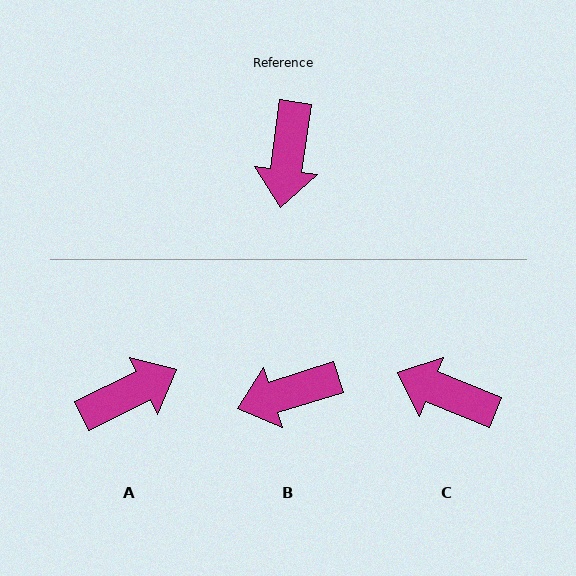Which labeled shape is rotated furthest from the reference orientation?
A, about 124 degrees away.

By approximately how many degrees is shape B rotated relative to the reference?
Approximately 65 degrees clockwise.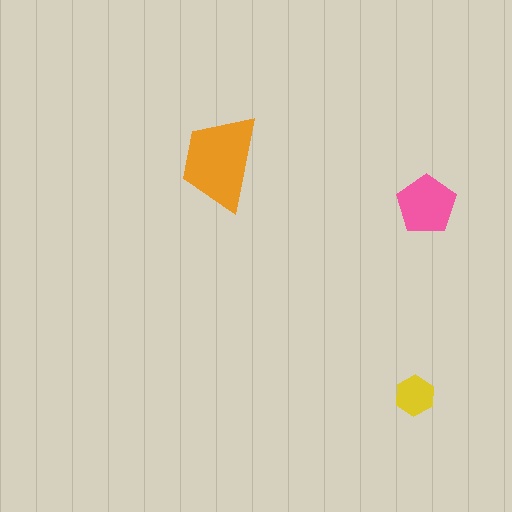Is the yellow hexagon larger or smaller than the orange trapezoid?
Smaller.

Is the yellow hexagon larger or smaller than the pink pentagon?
Smaller.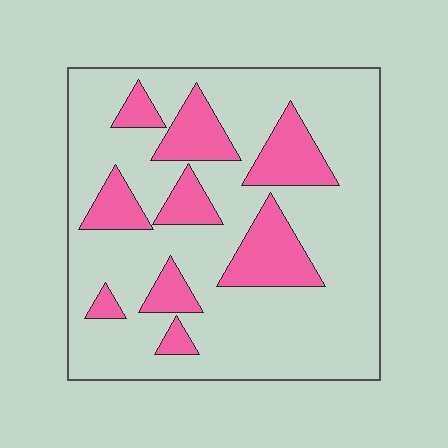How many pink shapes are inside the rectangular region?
9.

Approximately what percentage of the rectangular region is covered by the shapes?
Approximately 25%.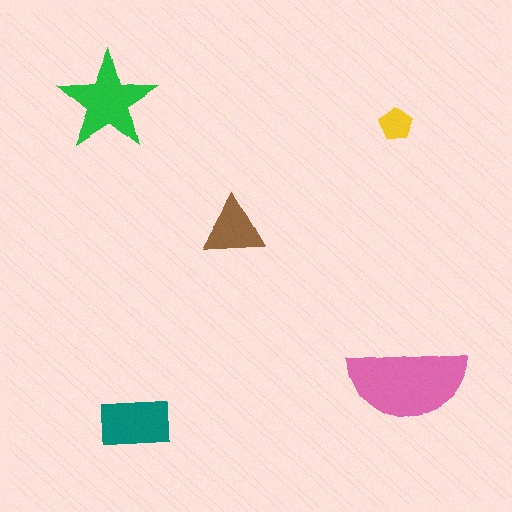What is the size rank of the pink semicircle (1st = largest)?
1st.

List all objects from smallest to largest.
The yellow pentagon, the brown triangle, the teal rectangle, the green star, the pink semicircle.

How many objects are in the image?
There are 5 objects in the image.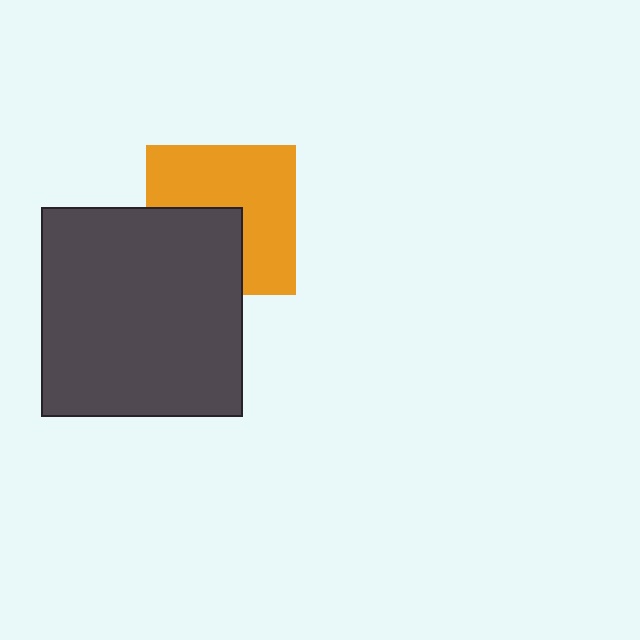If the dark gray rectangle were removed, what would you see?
You would see the complete orange square.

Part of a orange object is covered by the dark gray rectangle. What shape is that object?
It is a square.